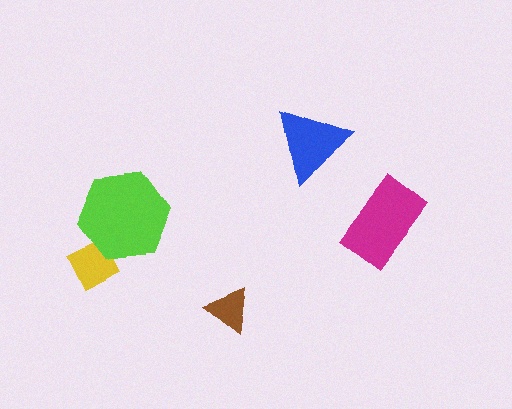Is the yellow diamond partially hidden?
Yes, it is partially covered by another shape.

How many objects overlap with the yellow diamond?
1 object overlaps with the yellow diamond.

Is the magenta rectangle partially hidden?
No, no other shape covers it.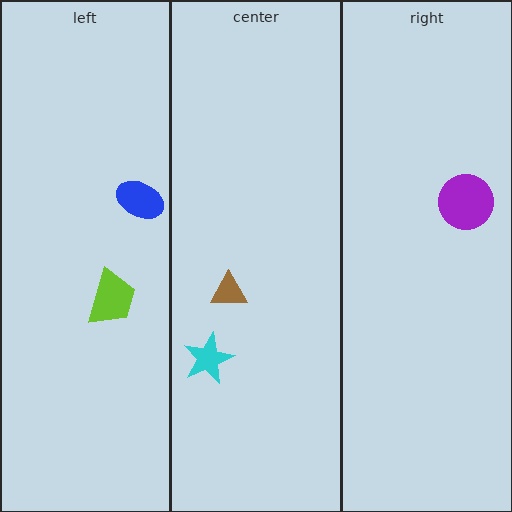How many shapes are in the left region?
2.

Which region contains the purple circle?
The right region.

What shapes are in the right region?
The purple circle.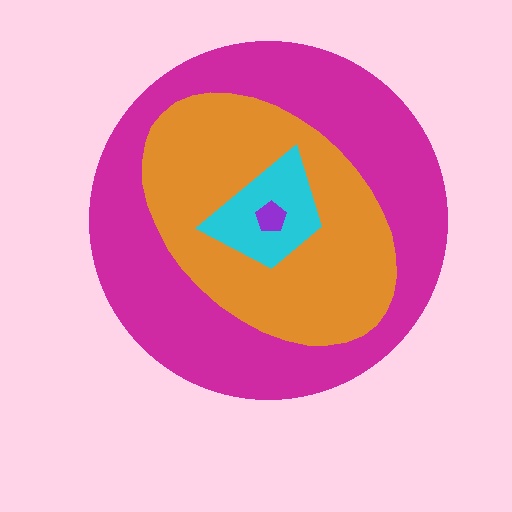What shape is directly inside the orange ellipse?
The cyan trapezoid.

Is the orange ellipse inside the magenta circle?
Yes.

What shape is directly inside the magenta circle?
The orange ellipse.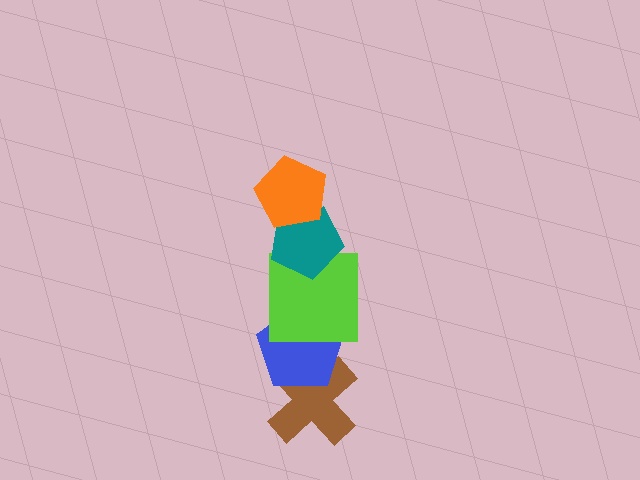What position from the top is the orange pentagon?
The orange pentagon is 1st from the top.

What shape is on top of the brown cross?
The blue pentagon is on top of the brown cross.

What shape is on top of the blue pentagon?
The lime square is on top of the blue pentagon.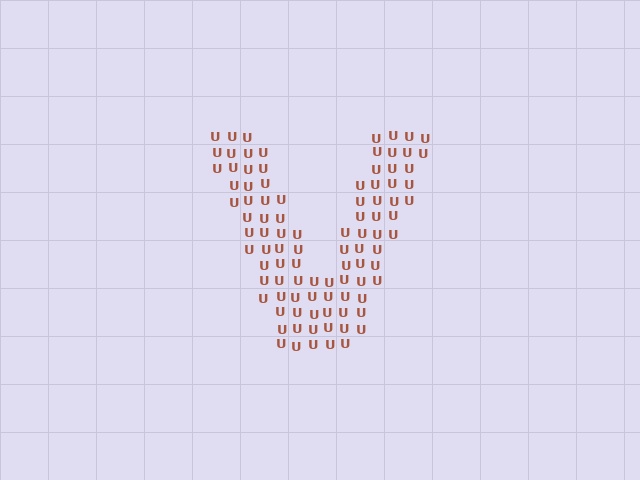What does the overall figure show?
The overall figure shows the letter V.